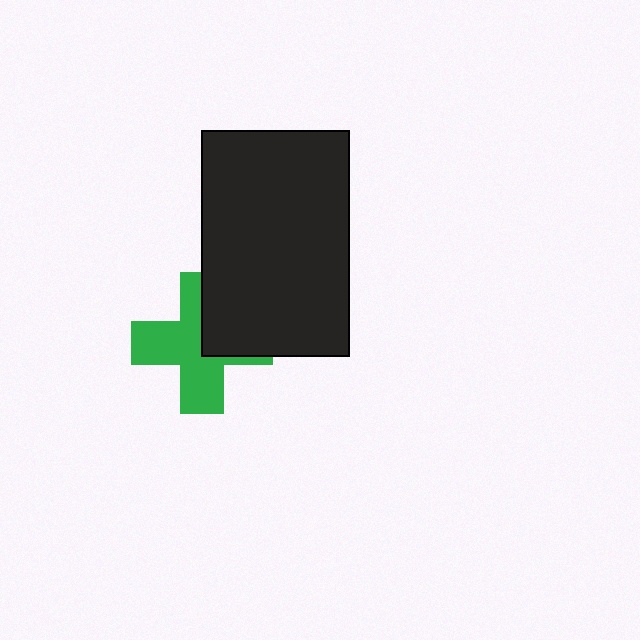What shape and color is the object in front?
The object in front is a black rectangle.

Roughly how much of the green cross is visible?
Most of it is visible (roughly 65%).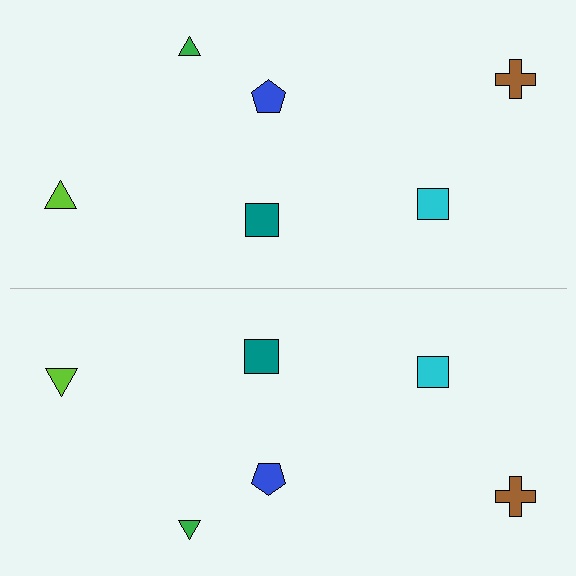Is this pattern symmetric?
Yes, this pattern has bilateral (reflection) symmetry.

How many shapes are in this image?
There are 12 shapes in this image.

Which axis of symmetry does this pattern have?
The pattern has a horizontal axis of symmetry running through the center of the image.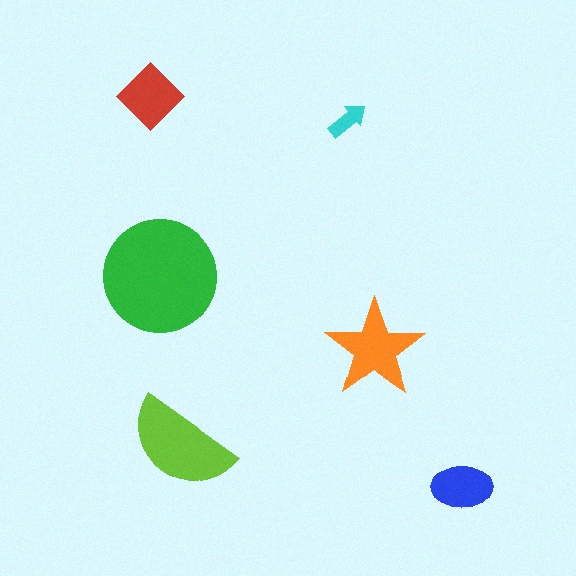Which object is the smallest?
The cyan arrow.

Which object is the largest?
The green circle.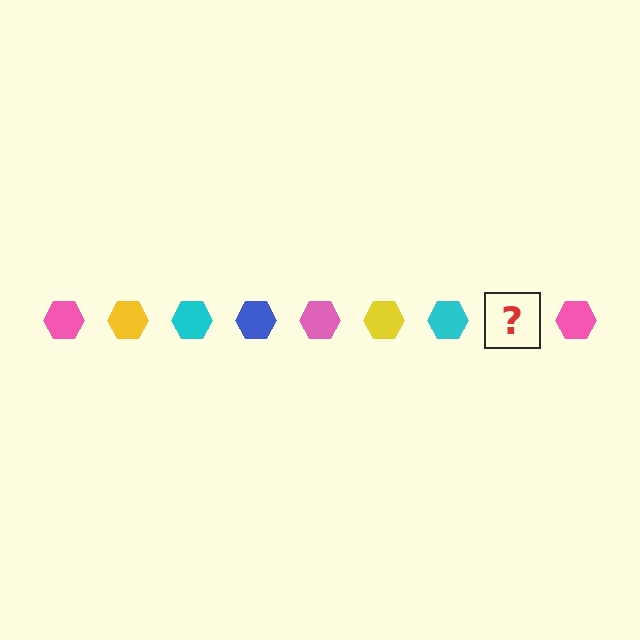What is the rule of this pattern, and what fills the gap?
The rule is that the pattern cycles through pink, yellow, cyan, blue hexagons. The gap should be filled with a blue hexagon.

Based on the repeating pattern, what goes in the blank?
The blank should be a blue hexagon.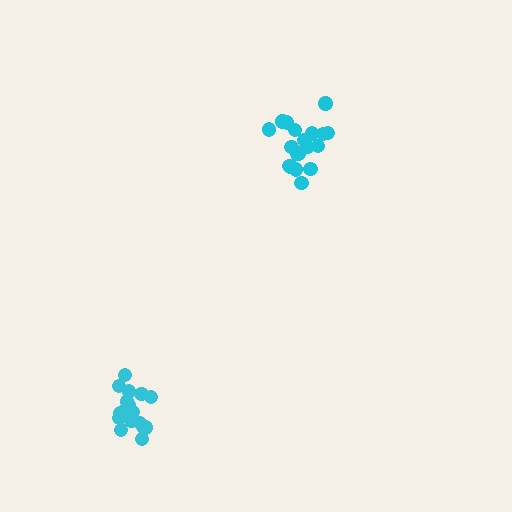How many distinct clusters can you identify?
There are 2 distinct clusters.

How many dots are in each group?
Group 1: 19 dots, Group 2: 18 dots (37 total).